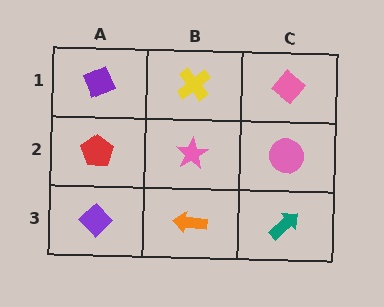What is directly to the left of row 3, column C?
An orange arrow.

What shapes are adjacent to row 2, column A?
A purple diamond (row 1, column A), a purple diamond (row 3, column A), a pink star (row 2, column B).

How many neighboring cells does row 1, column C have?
2.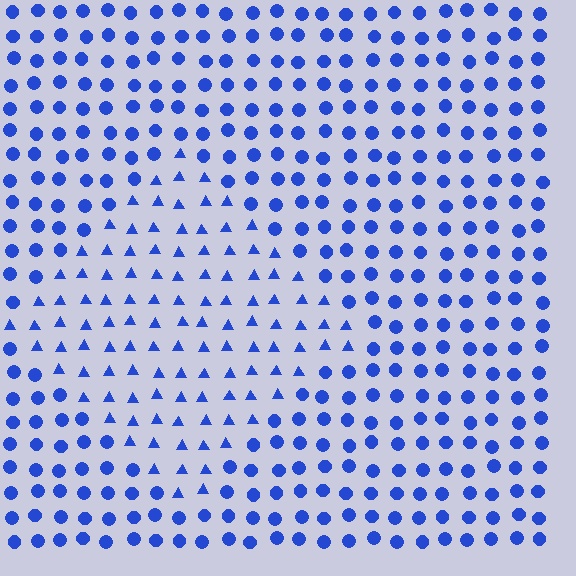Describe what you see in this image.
The image is filled with small blue elements arranged in a uniform grid. A diamond-shaped region contains triangles, while the surrounding area contains circles. The boundary is defined purely by the change in element shape.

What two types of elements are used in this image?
The image uses triangles inside the diamond region and circles outside it.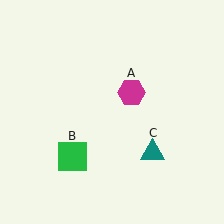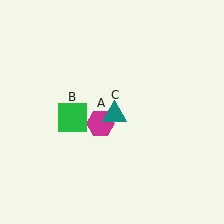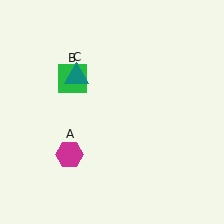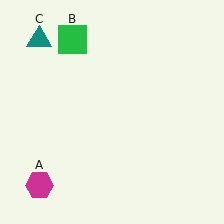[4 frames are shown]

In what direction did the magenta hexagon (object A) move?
The magenta hexagon (object A) moved down and to the left.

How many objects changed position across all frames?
3 objects changed position: magenta hexagon (object A), green square (object B), teal triangle (object C).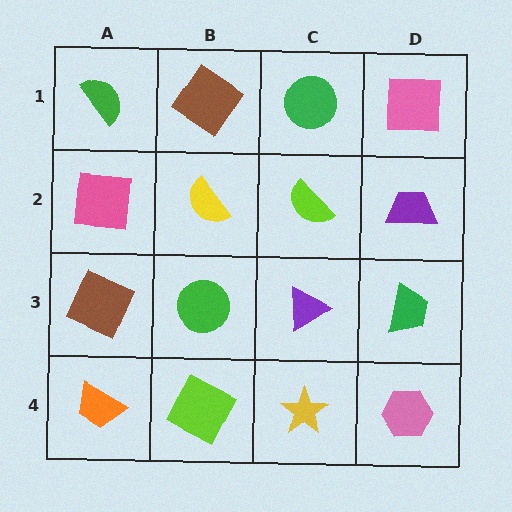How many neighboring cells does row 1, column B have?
3.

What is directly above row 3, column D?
A purple trapezoid.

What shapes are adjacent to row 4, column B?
A green circle (row 3, column B), an orange trapezoid (row 4, column A), a yellow star (row 4, column C).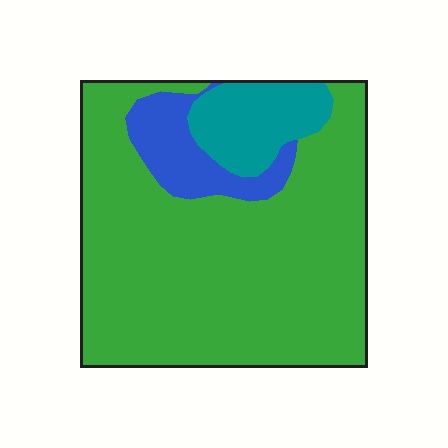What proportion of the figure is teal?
Teal covers around 10% of the figure.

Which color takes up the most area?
Green, at roughly 75%.